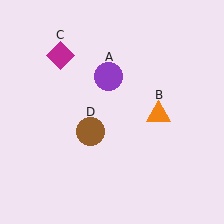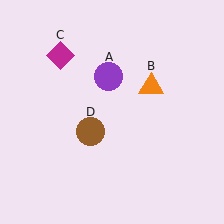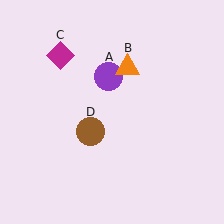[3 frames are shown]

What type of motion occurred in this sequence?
The orange triangle (object B) rotated counterclockwise around the center of the scene.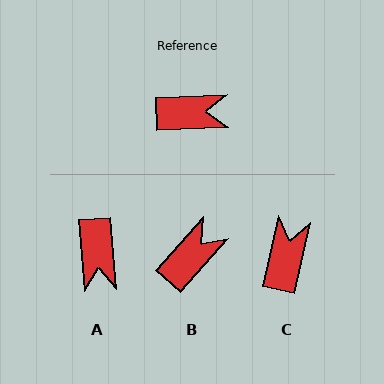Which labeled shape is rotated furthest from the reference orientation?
A, about 87 degrees away.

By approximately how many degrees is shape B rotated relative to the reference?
Approximately 47 degrees counter-clockwise.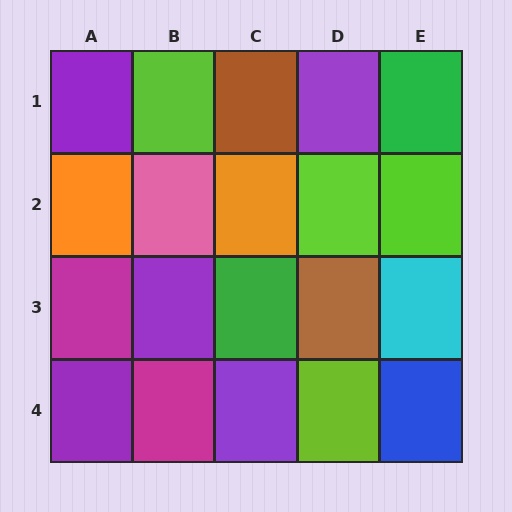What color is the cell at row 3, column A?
Magenta.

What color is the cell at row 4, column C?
Purple.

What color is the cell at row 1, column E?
Green.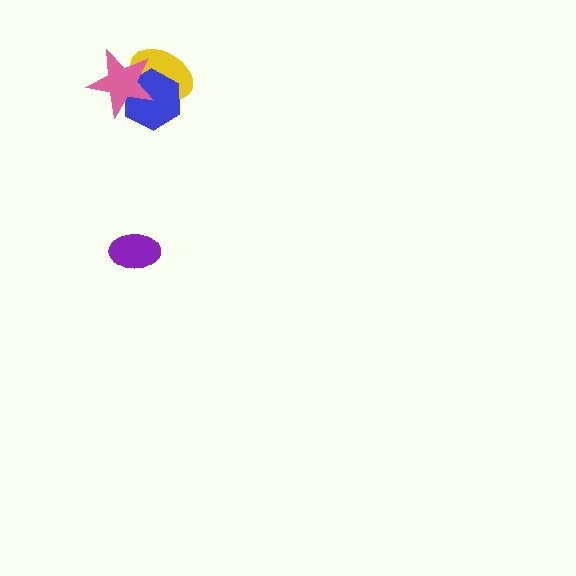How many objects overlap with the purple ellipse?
0 objects overlap with the purple ellipse.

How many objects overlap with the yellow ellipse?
2 objects overlap with the yellow ellipse.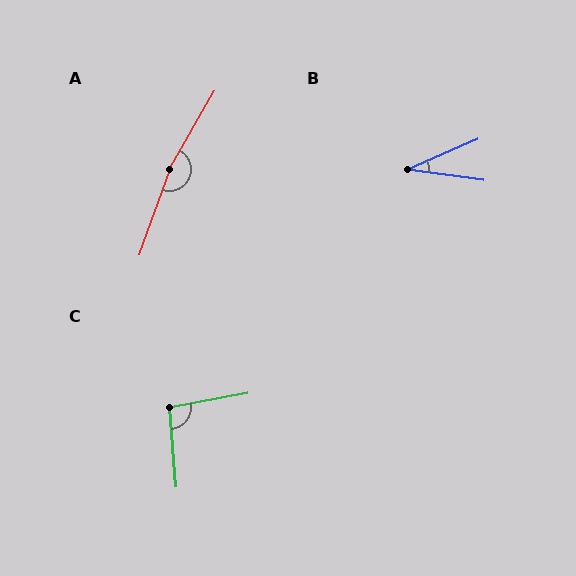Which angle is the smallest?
B, at approximately 31 degrees.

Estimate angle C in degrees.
Approximately 96 degrees.